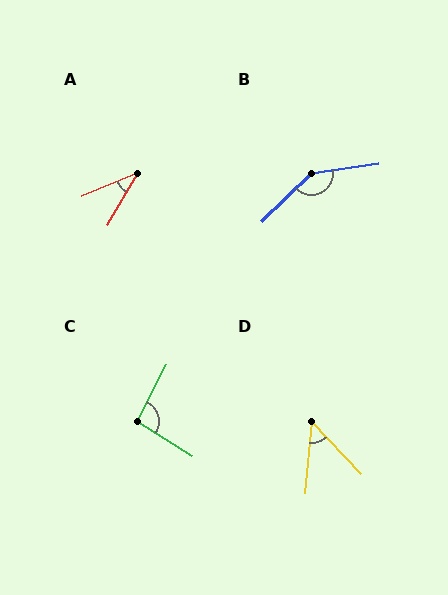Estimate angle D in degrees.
Approximately 49 degrees.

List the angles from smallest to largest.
A (36°), D (49°), C (95°), B (145°).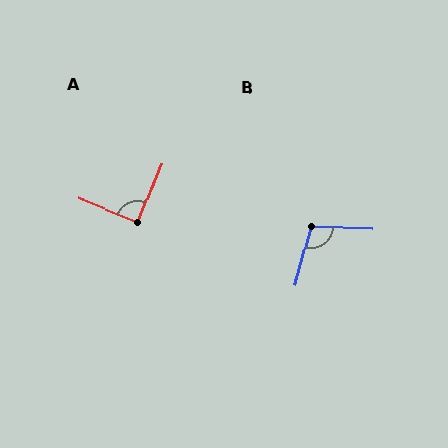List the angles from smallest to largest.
A (90°), B (103°).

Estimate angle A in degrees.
Approximately 90 degrees.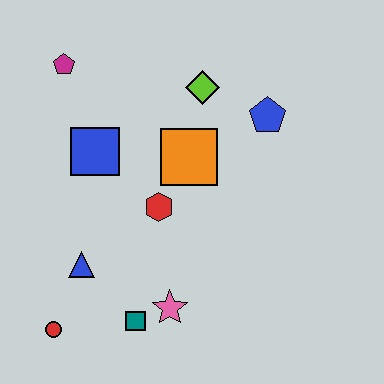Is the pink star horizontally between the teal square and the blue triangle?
No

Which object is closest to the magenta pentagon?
The blue square is closest to the magenta pentagon.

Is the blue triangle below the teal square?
No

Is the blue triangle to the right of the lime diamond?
No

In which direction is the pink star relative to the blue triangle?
The pink star is to the right of the blue triangle.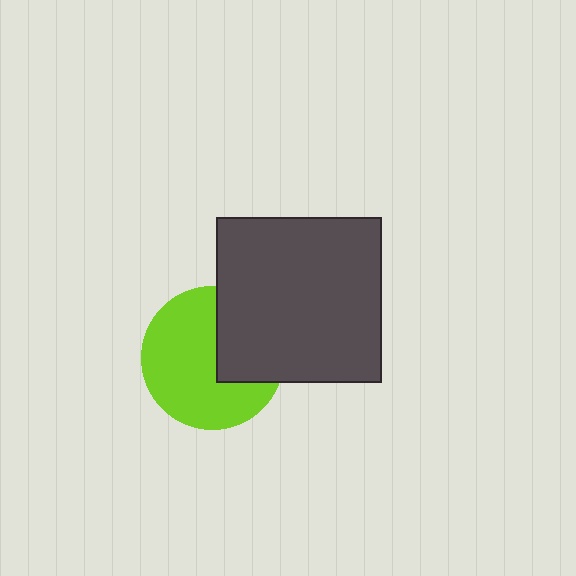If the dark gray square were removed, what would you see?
You would see the complete lime circle.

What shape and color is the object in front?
The object in front is a dark gray square.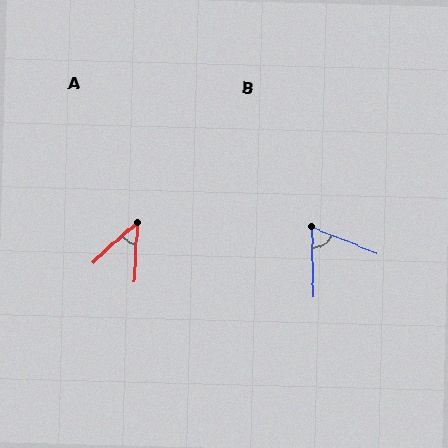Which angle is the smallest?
A, at approximately 45 degrees.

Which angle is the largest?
B, at approximately 67 degrees.